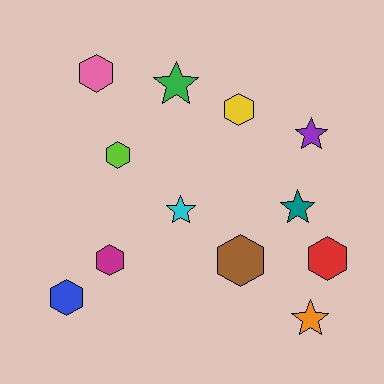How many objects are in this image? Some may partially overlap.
There are 12 objects.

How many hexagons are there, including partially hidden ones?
There are 7 hexagons.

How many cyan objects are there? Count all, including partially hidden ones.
There is 1 cyan object.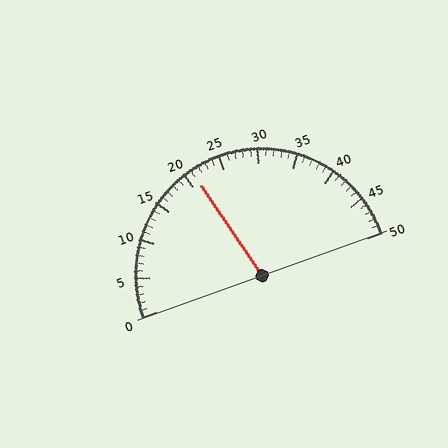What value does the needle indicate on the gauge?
The needle indicates approximately 21.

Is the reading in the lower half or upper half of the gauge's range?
The reading is in the lower half of the range (0 to 50).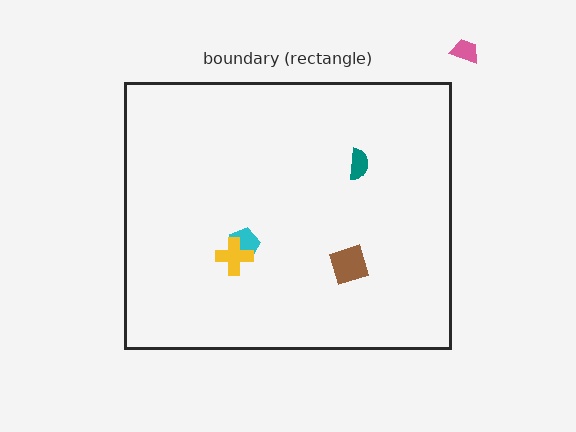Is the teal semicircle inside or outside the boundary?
Inside.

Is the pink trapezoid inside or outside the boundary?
Outside.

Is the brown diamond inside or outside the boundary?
Inside.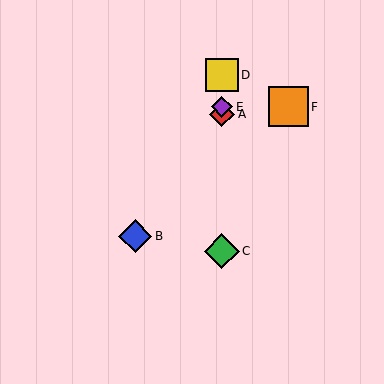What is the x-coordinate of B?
Object B is at x≈135.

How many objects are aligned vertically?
4 objects (A, C, D, E) are aligned vertically.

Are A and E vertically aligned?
Yes, both are at x≈222.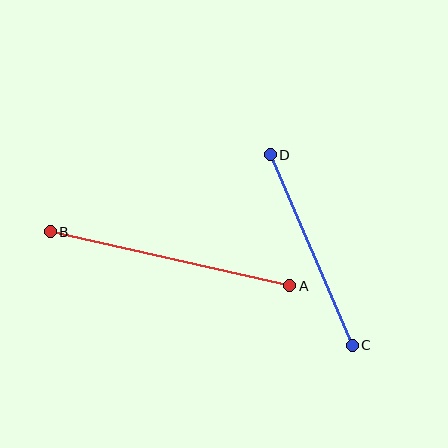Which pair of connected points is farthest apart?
Points A and B are farthest apart.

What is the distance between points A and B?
The distance is approximately 246 pixels.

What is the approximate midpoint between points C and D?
The midpoint is at approximately (311, 250) pixels.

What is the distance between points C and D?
The distance is approximately 208 pixels.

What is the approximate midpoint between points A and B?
The midpoint is at approximately (170, 259) pixels.